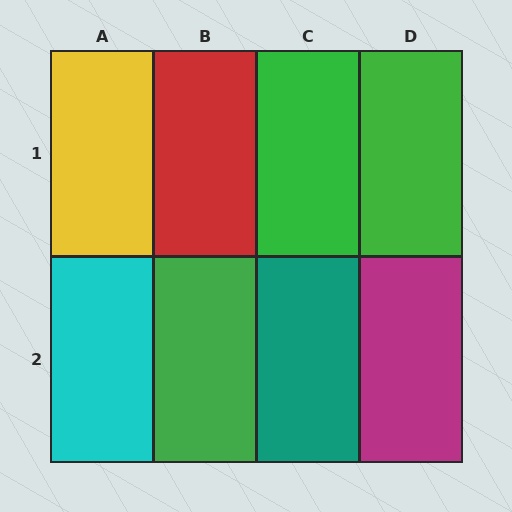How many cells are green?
3 cells are green.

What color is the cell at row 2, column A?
Cyan.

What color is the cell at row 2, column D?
Magenta.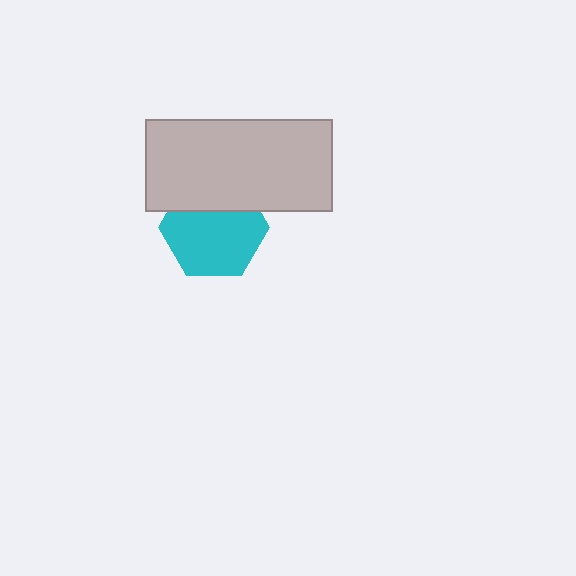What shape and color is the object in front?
The object in front is a light gray rectangle.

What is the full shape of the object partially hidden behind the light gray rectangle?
The partially hidden object is a cyan hexagon.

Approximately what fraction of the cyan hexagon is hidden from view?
Roughly 31% of the cyan hexagon is hidden behind the light gray rectangle.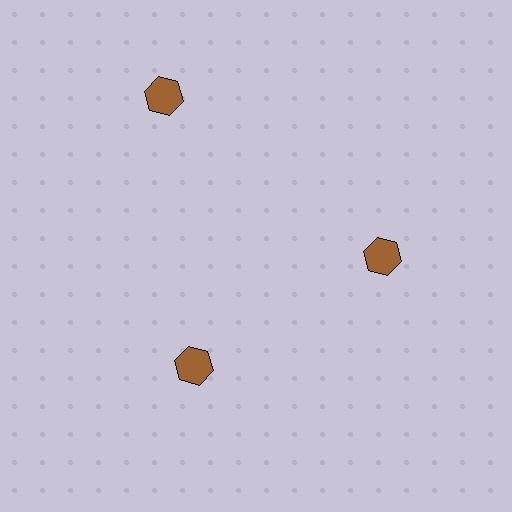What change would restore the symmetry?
The symmetry would be restored by moving it inward, back onto the ring so that all 3 hexagons sit at equal angles and equal distance from the center.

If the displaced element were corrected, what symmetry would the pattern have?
It would have 3-fold rotational symmetry — the pattern would map onto itself every 120 degrees.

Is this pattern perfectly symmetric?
No. The 3 brown hexagons are arranged in a ring, but one element near the 11 o'clock position is pushed outward from the center, breaking the 3-fold rotational symmetry.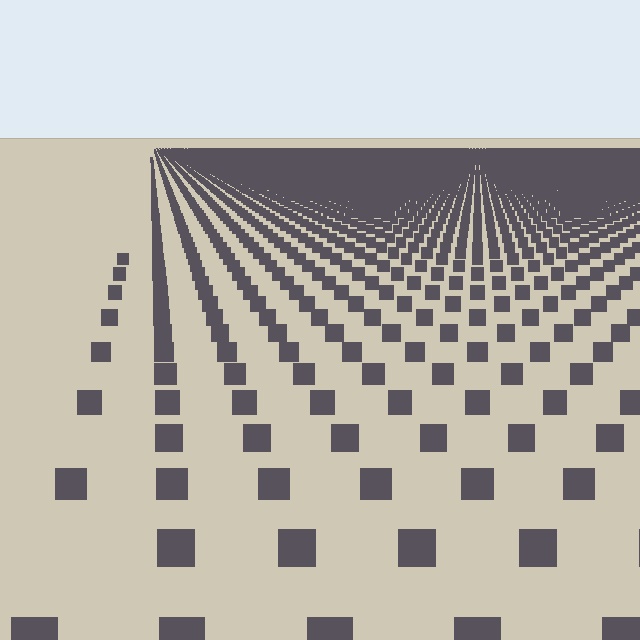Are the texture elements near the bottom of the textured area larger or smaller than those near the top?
Larger. Near the bottom, elements are closer to the viewer and appear at a bigger on-screen size.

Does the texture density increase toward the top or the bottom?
Density increases toward the top.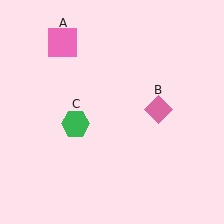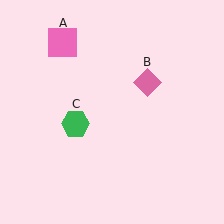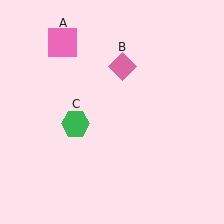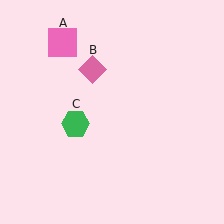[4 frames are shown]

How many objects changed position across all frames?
1 object changed position: pink diamond (object B).